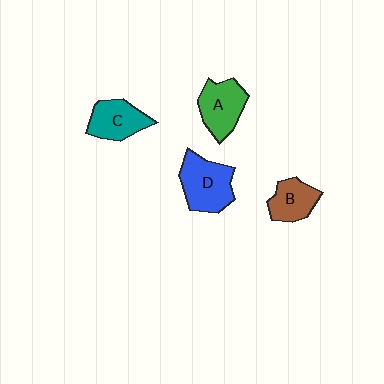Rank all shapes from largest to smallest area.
From largest to smallest: D (blue), A (green), C (teal), B (brown).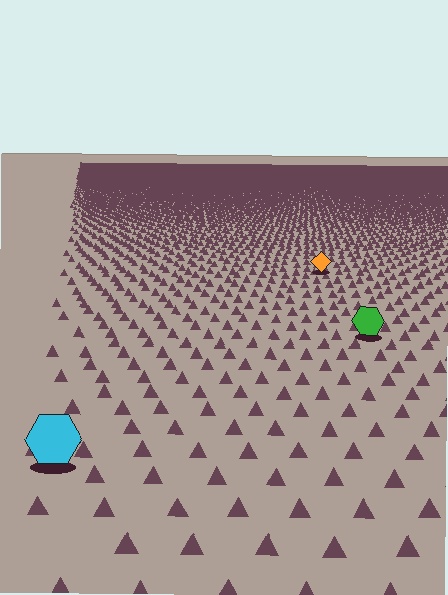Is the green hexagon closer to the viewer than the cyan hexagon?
No. The cyan hexagon is closer — you can tell from the texture gradient: the ground texture is coarser near it.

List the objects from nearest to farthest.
From nearest to farthest: the cyan hexagon, the green hexagon, the orange diamond.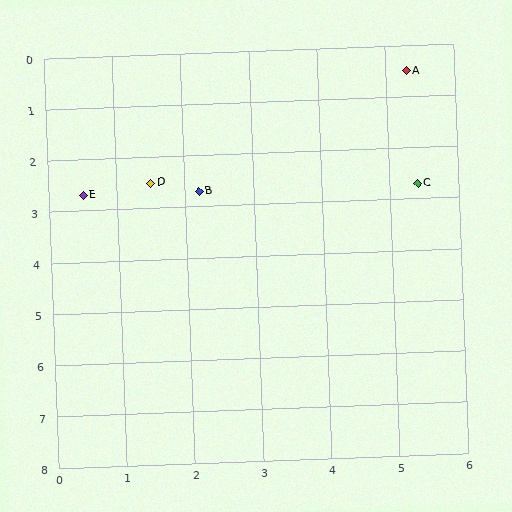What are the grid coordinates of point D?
Point D is at approximately (1.5, 2.5).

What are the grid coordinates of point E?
Point E is at approximately (0.5, 2.7).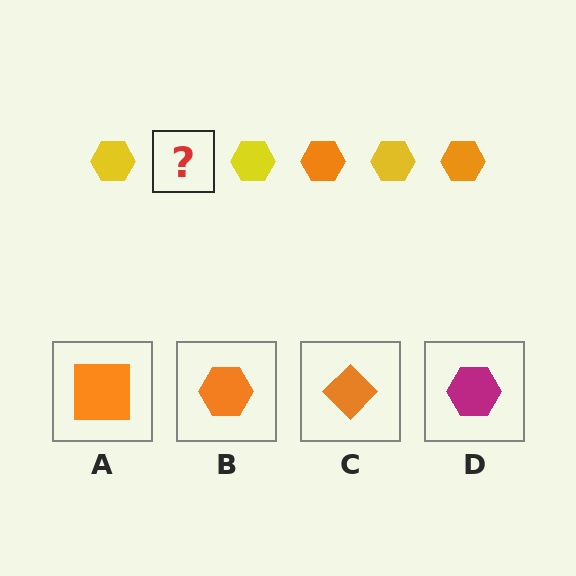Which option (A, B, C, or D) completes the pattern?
B.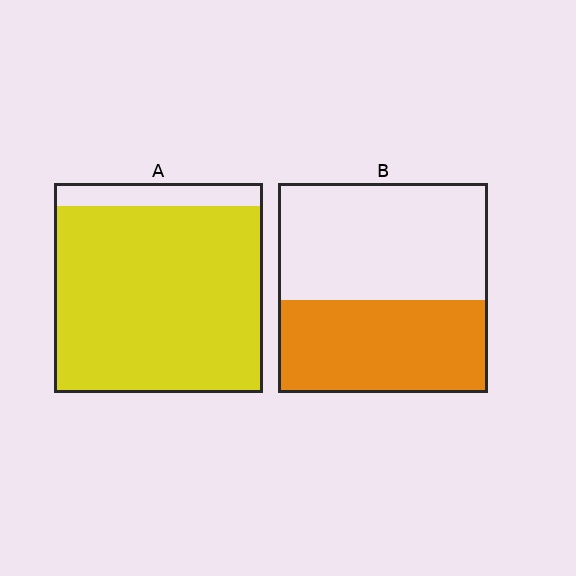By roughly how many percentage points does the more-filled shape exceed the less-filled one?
By roughly 45 percentage points (A over B).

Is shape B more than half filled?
No.